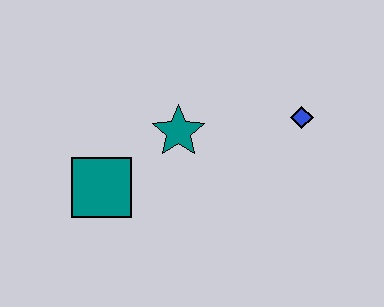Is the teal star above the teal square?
Yes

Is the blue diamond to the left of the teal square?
No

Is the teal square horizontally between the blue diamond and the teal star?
No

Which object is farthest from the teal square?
The blue diamond is farthest from the teal square.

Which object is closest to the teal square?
The teal star is closest to the teal square.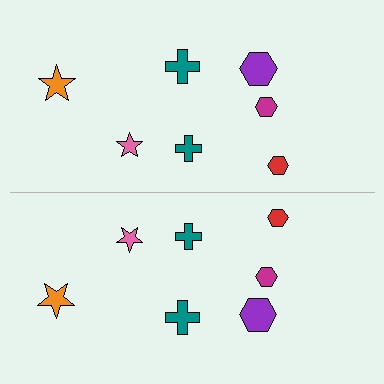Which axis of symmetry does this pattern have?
The pattern has a horizontal axis of symmetry running through the center of the image.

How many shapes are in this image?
There are 14 shapes in this image.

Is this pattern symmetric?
Yes, this pattern has bilateral (reflection) symmetry.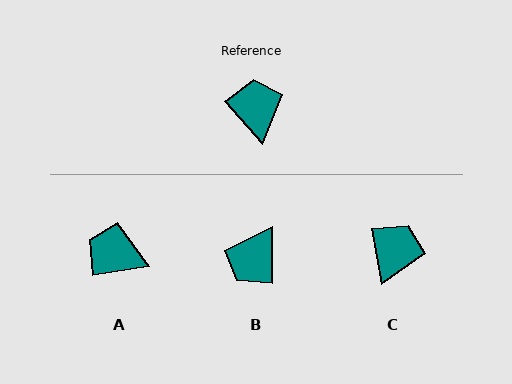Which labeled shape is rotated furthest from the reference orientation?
B, about 138 degrees away.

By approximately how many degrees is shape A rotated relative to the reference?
Approximately 58 degrees counter-clockwise.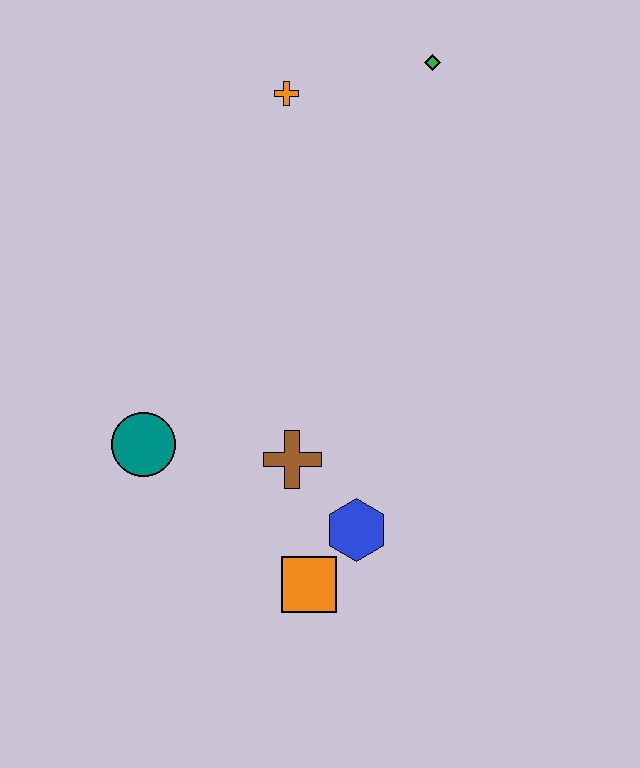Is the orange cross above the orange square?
Yes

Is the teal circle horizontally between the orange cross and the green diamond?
No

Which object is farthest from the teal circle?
The green diamond is farthest from the teal circle.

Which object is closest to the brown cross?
The blue hexagon is closest to the brown cross.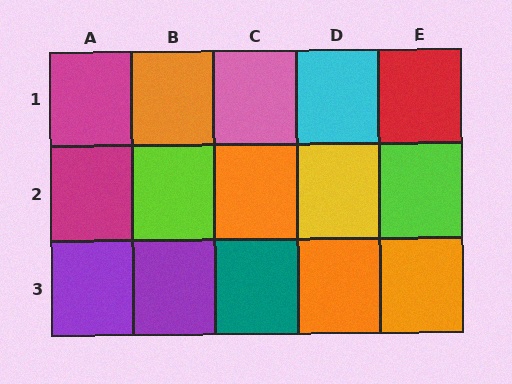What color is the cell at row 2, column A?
Magenta.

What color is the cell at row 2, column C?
Orange.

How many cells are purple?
2 cells are purple.